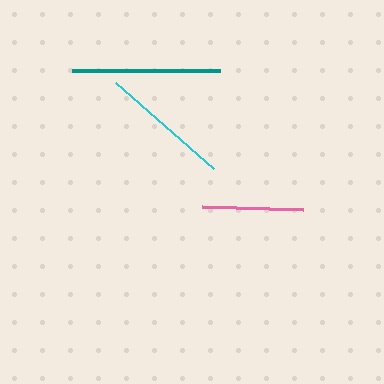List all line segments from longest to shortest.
From longest to shortest: teal, cyan, pink.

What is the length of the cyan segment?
The cyan segment is approximately 131 pixels long.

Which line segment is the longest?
The teal line is the longest at approximately 148 pixels.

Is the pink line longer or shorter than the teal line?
The teal line is longer than the pink line.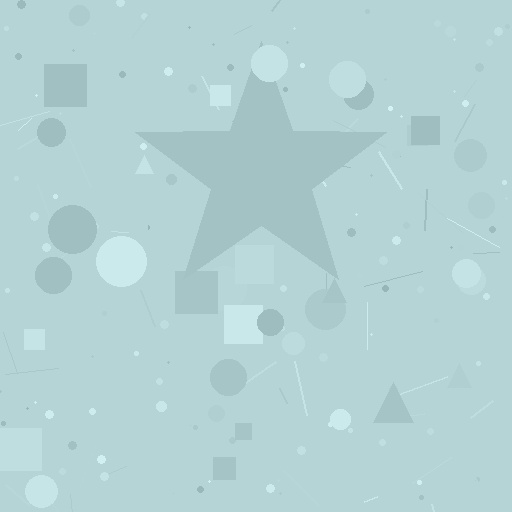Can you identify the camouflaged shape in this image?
The camouflaged shape is a star.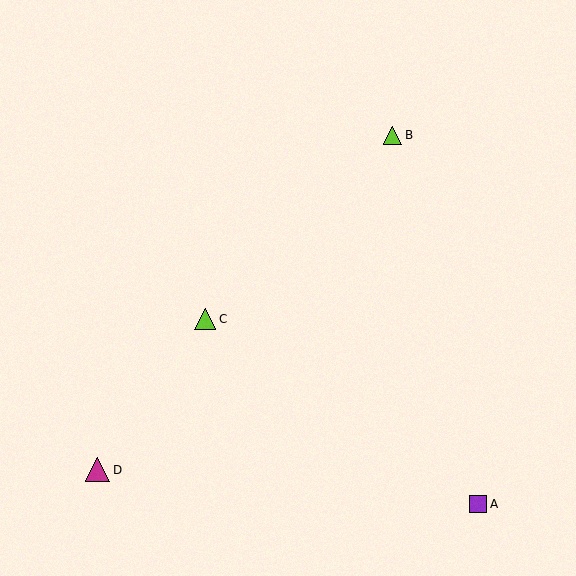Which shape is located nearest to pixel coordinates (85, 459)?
The magenta triangle (labeled D) at (98, 470) is nearest to that location.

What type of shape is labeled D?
Shape D is a magenta triangle.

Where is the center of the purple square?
The center of the purple square is at (478, 504).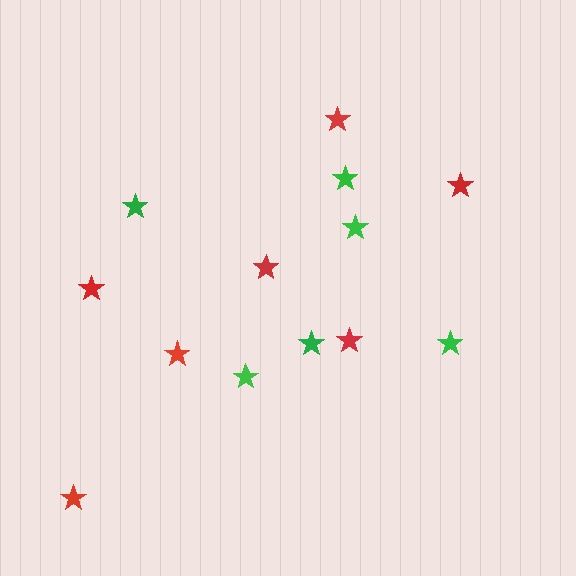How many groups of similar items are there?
There are 2 groups: one group of red stars (7) and one group of green stars (6).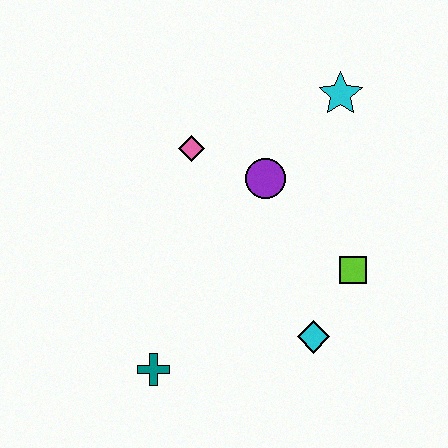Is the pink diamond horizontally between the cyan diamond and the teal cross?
Yes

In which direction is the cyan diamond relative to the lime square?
The cyan diamond is below the lime square.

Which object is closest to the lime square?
The cyan diamond is closest to the lime square.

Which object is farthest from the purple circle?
The teal cross is farthest from the purple circle.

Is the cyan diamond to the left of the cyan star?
Yes